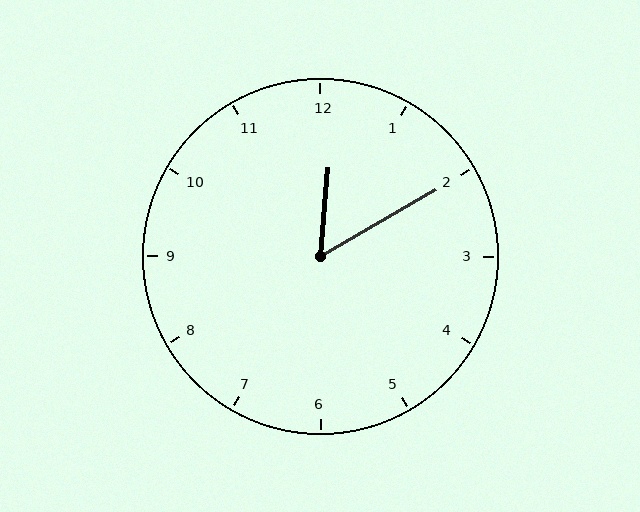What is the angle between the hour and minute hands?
Approximately 55 degrees.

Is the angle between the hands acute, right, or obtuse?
It is acute.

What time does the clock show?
12:10.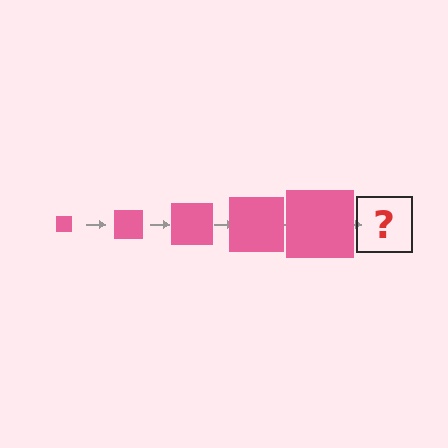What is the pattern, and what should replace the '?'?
The pattern is that the square gets progressively larger each step. The '?' should be a pink square, larger than the previous one.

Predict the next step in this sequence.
The next step is a pink square, larger than the previous one.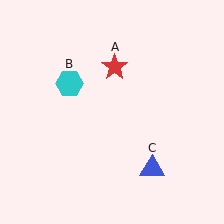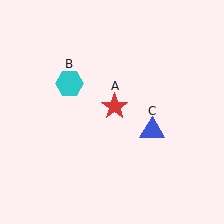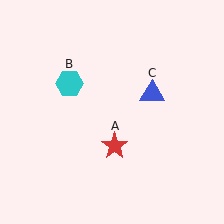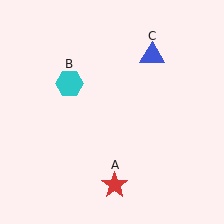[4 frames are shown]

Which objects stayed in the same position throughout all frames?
Cyan hexagon (object B) remained stationary.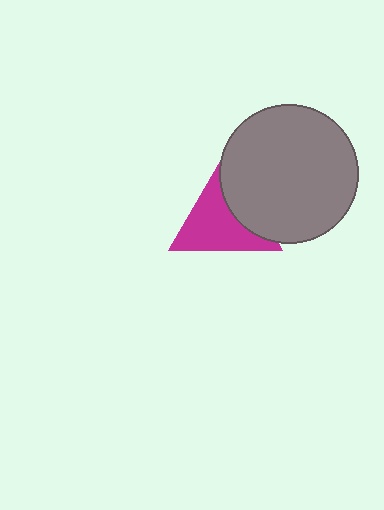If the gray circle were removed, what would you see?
You would see the complete magenta triangle.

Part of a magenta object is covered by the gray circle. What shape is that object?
It is a triangle.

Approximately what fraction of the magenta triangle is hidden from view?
Roughly 34% of the magenta triangle is hidden behind the gray circle.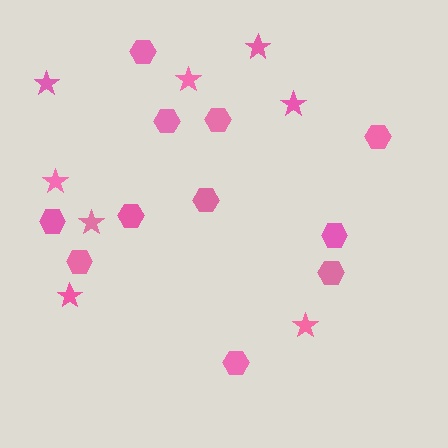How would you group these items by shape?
There are 2 groups: one group of stars (8) and one group of hexagons (11).